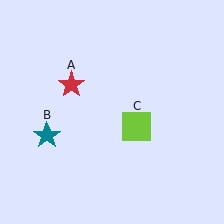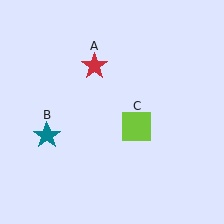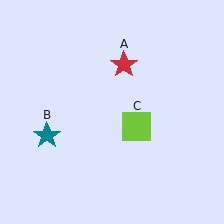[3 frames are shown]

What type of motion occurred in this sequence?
The red star (object A) rotated clockwise around the center of the scene.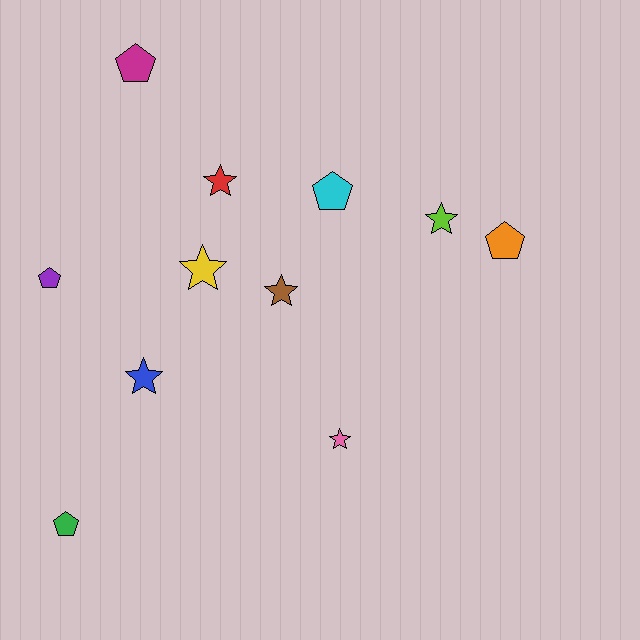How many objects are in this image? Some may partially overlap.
There are 11 objects.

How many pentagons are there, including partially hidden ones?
There are 5 pentagons.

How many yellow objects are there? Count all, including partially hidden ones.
There is 1 yellow object.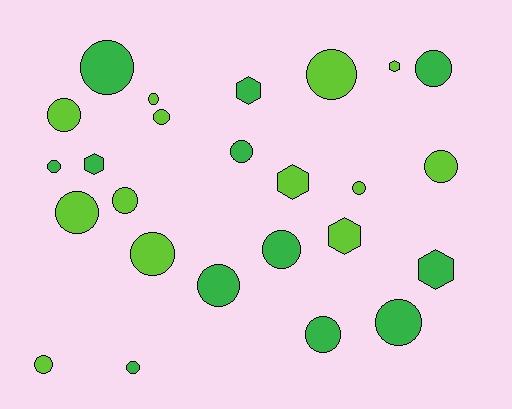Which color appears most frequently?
Lime, with 13 objects.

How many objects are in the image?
There are 25 objects.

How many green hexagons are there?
There are 3 green hexagons.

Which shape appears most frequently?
Circle, with 19 objects.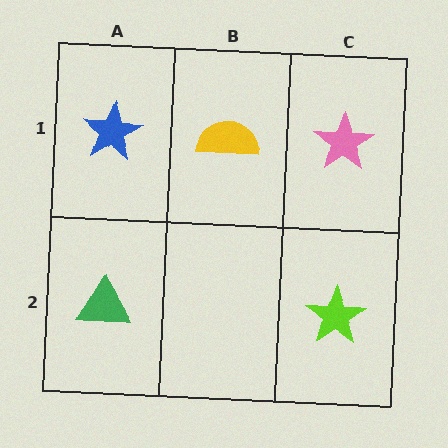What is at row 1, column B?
A yellow semicircle.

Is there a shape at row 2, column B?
No, that cell is empty.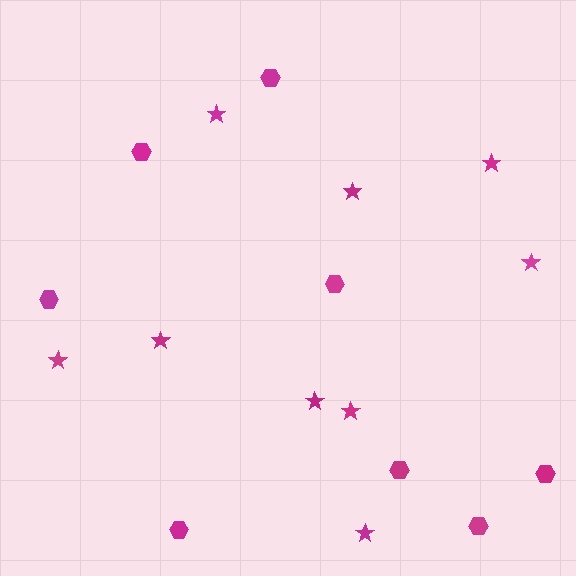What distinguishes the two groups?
There are 2 groups: one group of hexagons (8) and one group of stars (9).